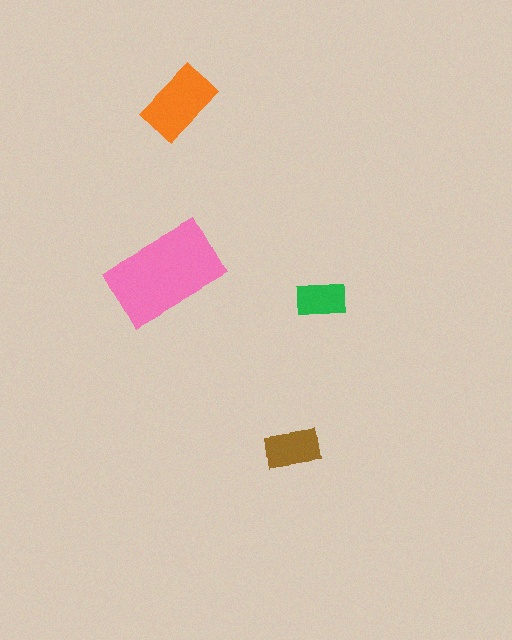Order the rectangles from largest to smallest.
the pink one, the orange one, the brown one, the green one.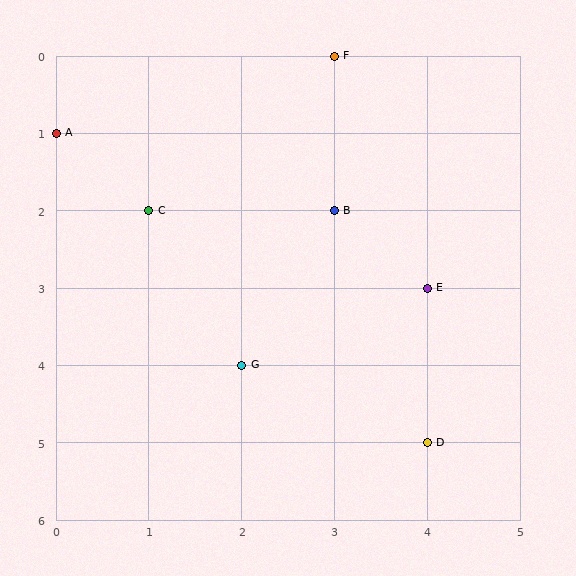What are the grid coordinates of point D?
Point D is at grid coordinates (4, 5).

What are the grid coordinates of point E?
Point E is at grid coordinates (4, 3).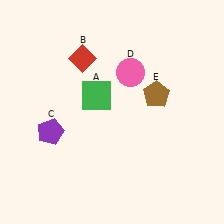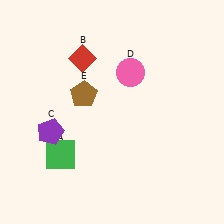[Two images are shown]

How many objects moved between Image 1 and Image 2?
2 objects moved between the two images.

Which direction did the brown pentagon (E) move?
The brown pentagon (E) moved left.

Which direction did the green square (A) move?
The green square (A) moved down.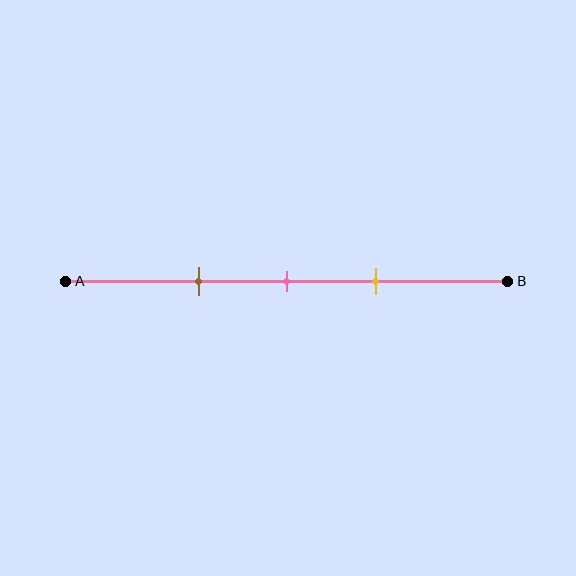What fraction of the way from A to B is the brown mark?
The brown mark is approximately 30% (0.3) of the way from A to B.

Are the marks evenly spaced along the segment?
Yes, the marks are approximately evenly spaced.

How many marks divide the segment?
There are 3 marks dividing the segment.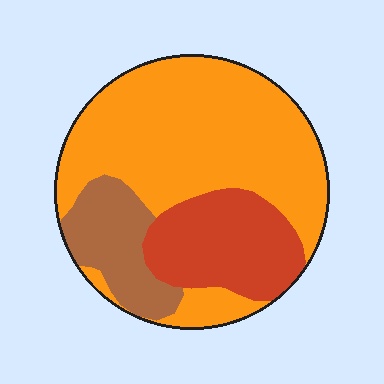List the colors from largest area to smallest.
From largest to smallest: orange, red, brown.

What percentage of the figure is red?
Red covers about 25% of the figure.